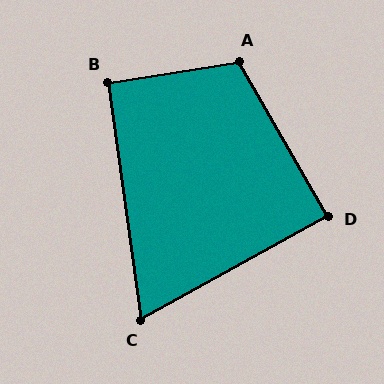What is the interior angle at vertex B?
Approximately 91 degrees (approximately right).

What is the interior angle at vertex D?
Approximately 89 degrees (approximately right).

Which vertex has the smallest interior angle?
C, at approximately 69 degrees.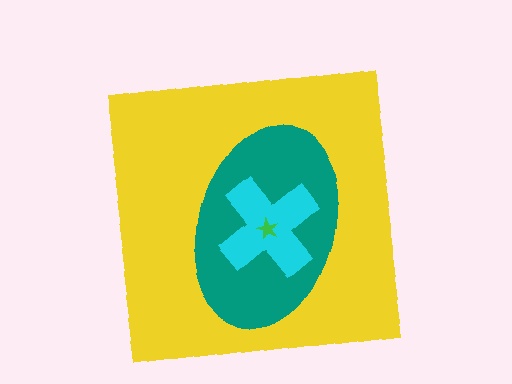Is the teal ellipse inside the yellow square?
Yes.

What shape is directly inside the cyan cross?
The green star.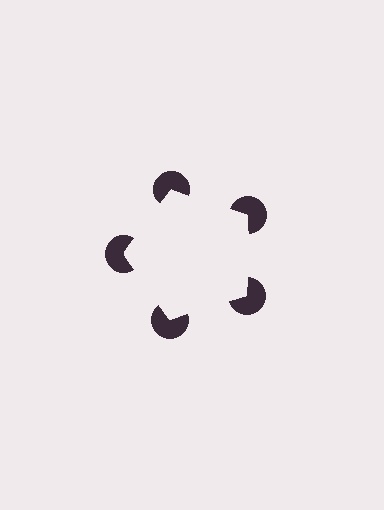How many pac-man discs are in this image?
There are 5 — one at each vertex of the illusory pentagon.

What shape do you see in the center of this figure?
An illusory pentagon — its edges are inferred from the aligned wedge cuts in the pac-man discs, not physically drawn.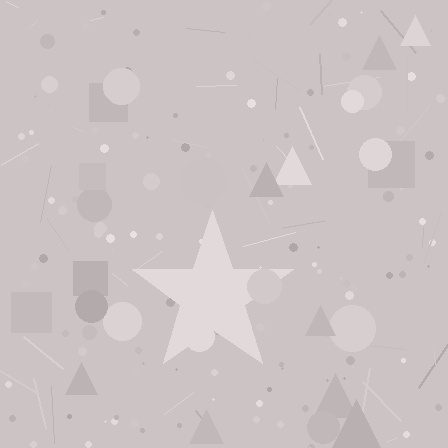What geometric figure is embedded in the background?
A star is embedded in the background.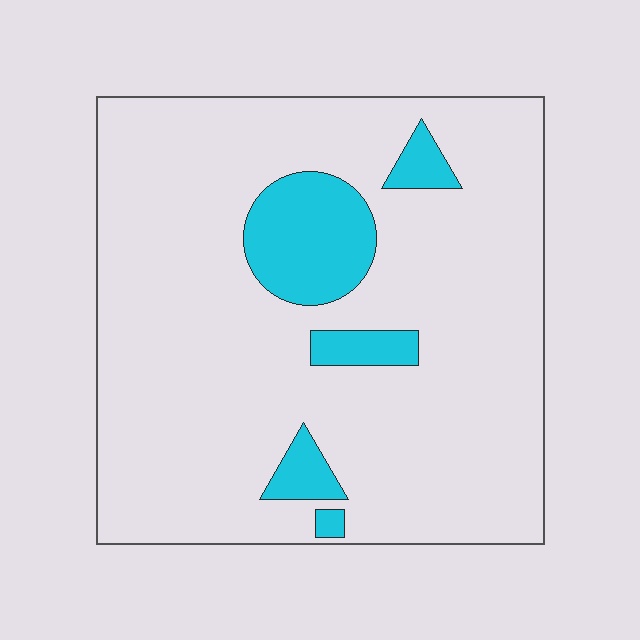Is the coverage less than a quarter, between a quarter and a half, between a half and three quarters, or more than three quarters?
Less than a quarter.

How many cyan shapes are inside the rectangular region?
5.